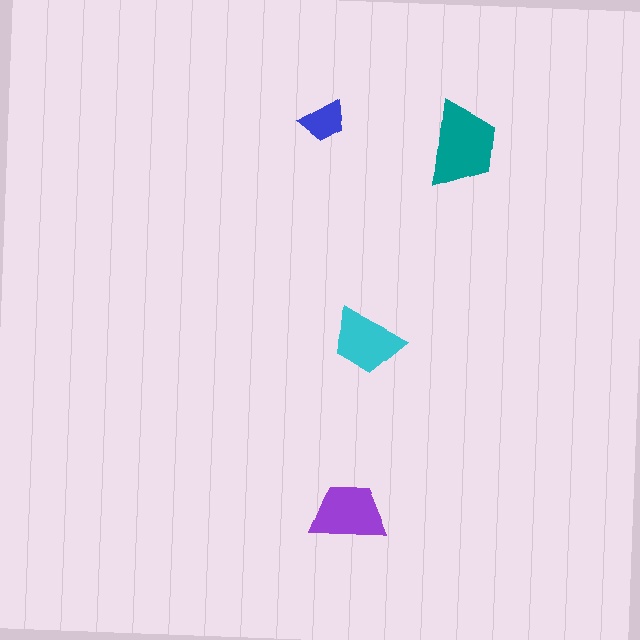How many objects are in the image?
There are 4 objects in the image.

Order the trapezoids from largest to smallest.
the teal one, the purple one, the cyan one, the blue one.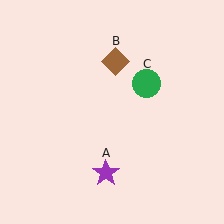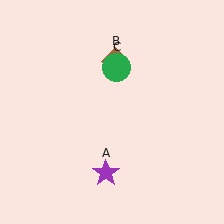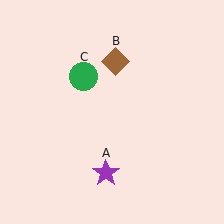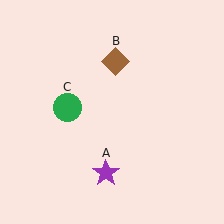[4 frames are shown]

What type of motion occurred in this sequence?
The green circle (object C) rotated counterclockwise around the center of the scene.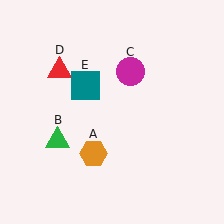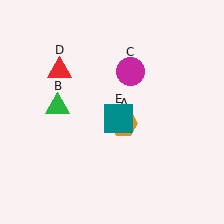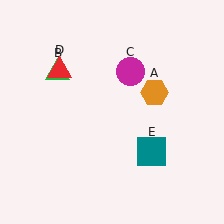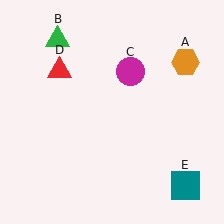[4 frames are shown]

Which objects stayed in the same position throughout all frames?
Magenta circle (object C) and red triangle (object D) remained stationary.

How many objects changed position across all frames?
3 objects changed position: orange hexagon (object A), green triangle (object B), teal square (object E).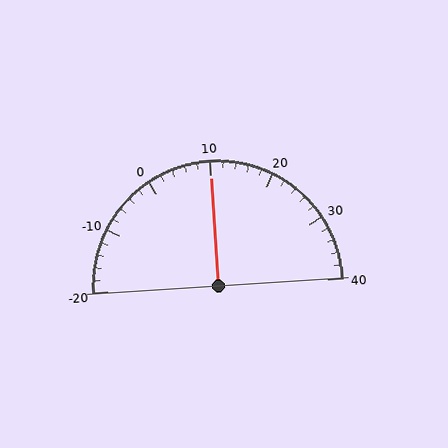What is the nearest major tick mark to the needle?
The nearest major tick mark is 10.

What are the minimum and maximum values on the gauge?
The gauge ranges from -20 to 40.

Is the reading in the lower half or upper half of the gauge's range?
The reading is in the upper half of the range (-20 to 40).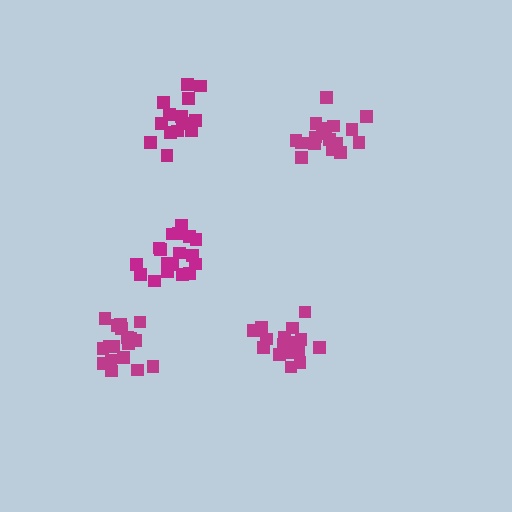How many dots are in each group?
Group 1: 14 dots, Group 2: 18 dots, Group 3: 18 dots, Group 4: 17 dots, Group 5: 18 dots (85 total).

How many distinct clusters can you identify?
There are 5 distinct clusters.